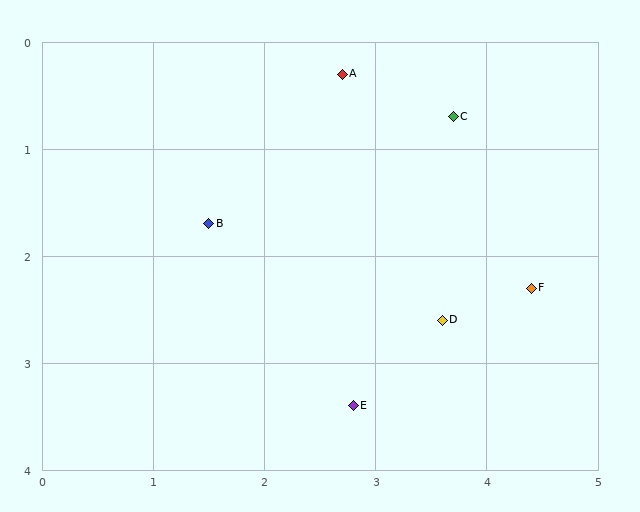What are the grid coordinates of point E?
Point E is at approximately (2.8, 3.4).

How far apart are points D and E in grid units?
Points D and E are about 1.1 grid units apart.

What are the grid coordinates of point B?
Point B is at approximately (1.5, 1.7).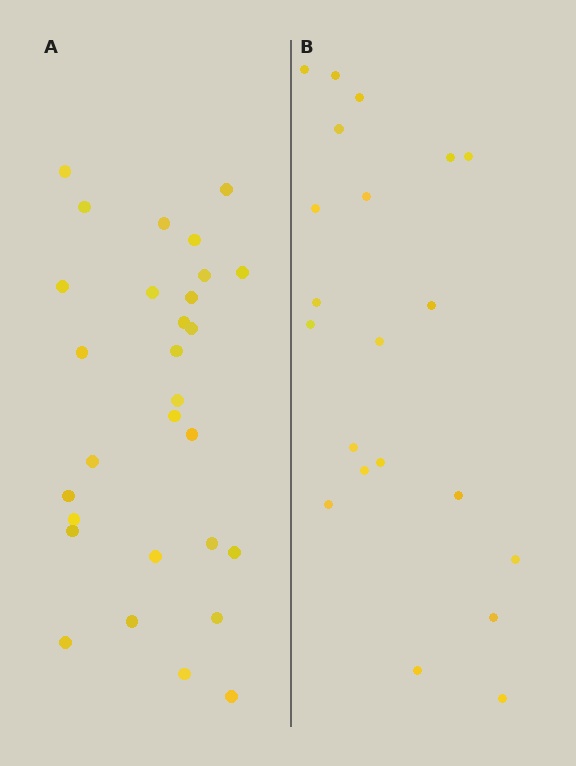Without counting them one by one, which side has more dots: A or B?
Region A (the left region) has more dots.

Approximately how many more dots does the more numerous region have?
Region A has roughly 8 or so more dots than region B.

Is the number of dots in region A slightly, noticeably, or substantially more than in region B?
Region A has noticeably more, but not dramatically so. The ratio is roughly 1.4 to 1.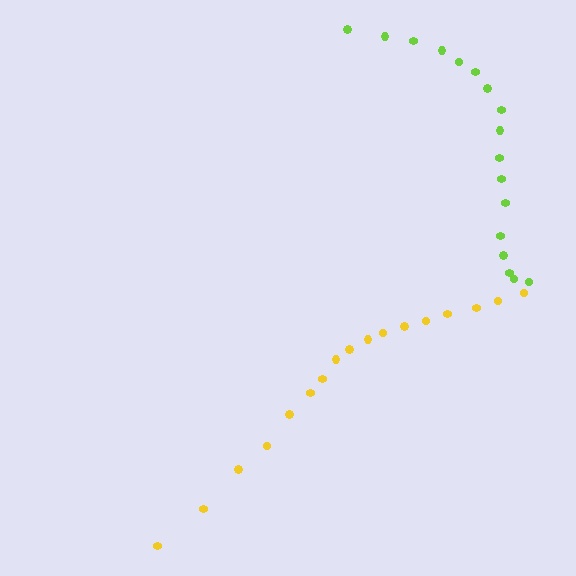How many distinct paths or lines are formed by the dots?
There are 2 distinct paths.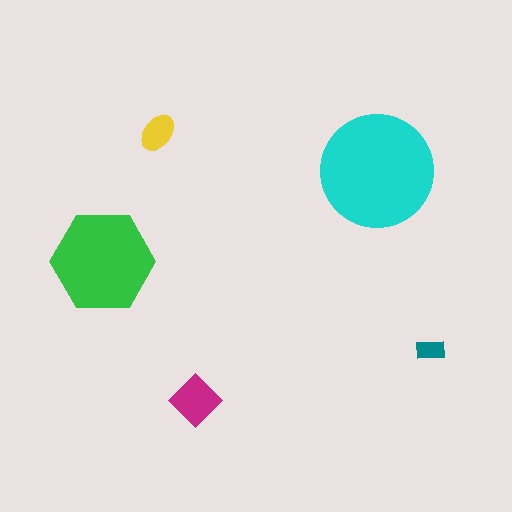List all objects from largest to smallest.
The cyan circle, the green hexagon, the magenta diamond, the yellow ellipse, the teal rectangle.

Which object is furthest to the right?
The teal rectangle is rightmost.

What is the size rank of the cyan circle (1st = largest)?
1st.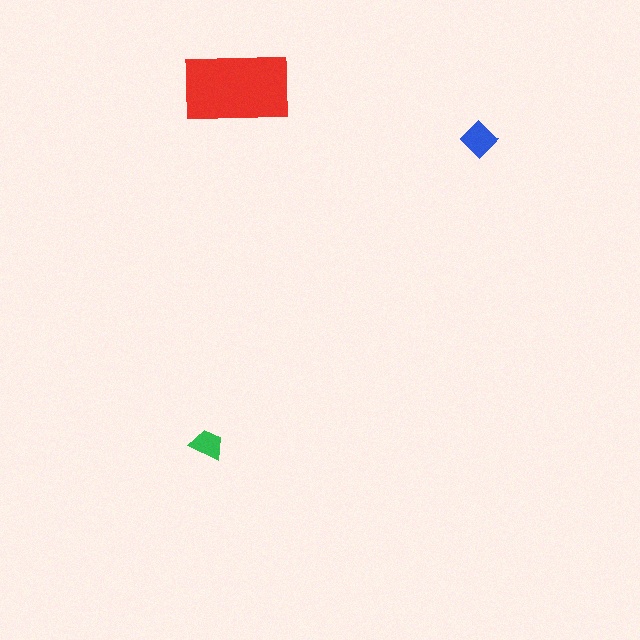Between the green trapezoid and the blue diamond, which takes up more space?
The blue diamond.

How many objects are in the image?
There are 3 objects in the image.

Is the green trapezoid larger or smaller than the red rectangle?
Smaller.